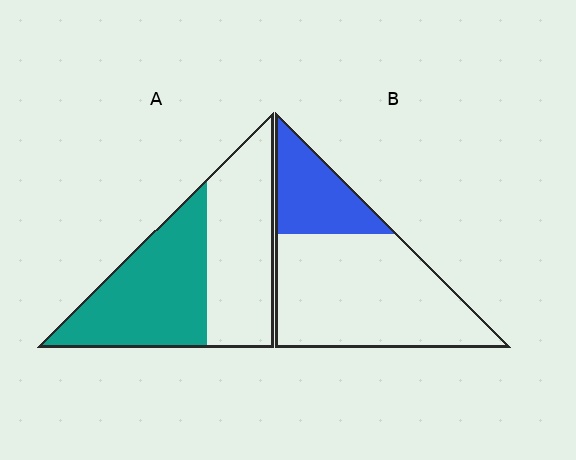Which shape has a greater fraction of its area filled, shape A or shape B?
Shape A.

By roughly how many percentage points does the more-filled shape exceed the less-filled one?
By roughly 25 percentage points (A over B).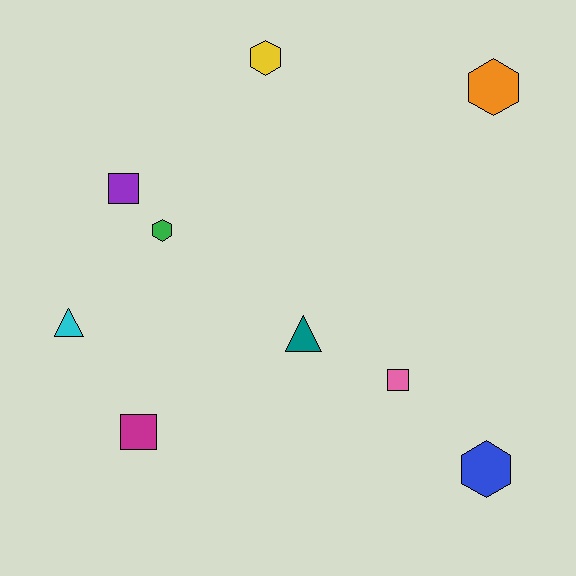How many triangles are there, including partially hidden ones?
There are 2 triangles.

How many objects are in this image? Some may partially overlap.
There are 9 objects.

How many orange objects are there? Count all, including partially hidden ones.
There is 1 orange object.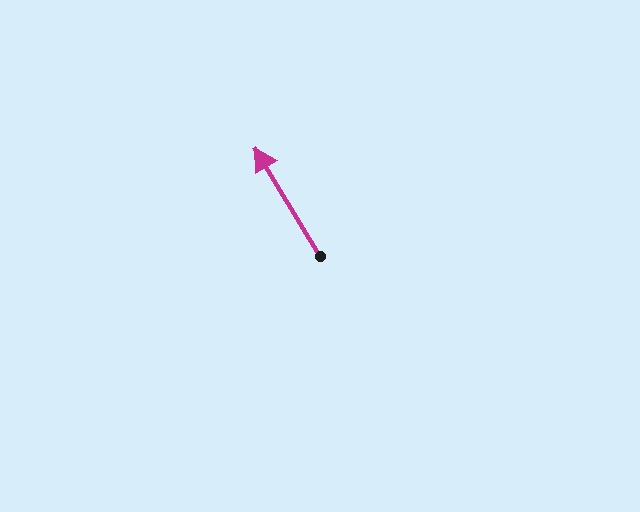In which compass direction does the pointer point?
Northwest.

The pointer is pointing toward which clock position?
Roughly 11 o'clock.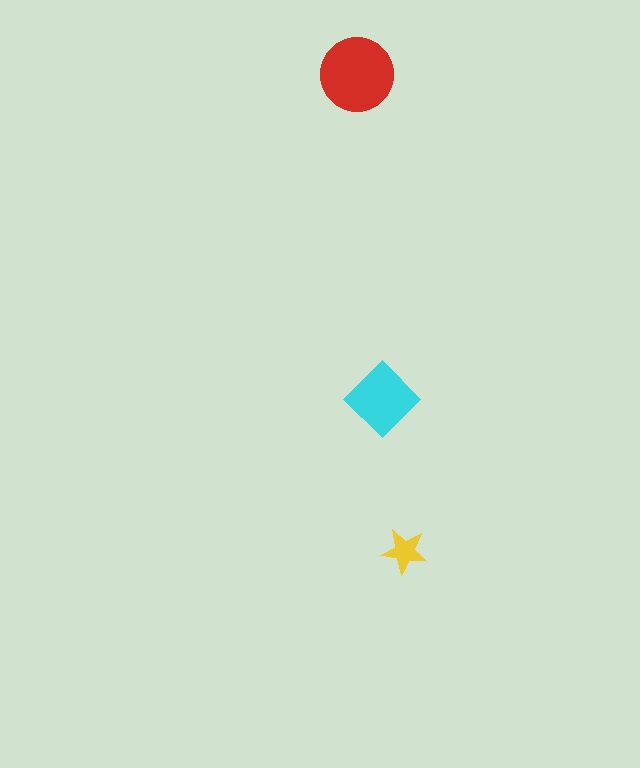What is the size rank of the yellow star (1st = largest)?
3rd.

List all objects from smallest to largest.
The yellow star, the cyan diamond, the red circle.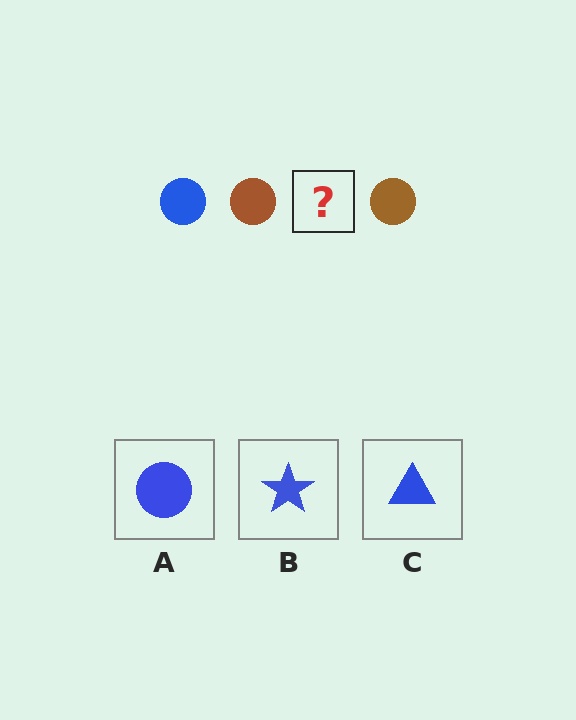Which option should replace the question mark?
Option A.